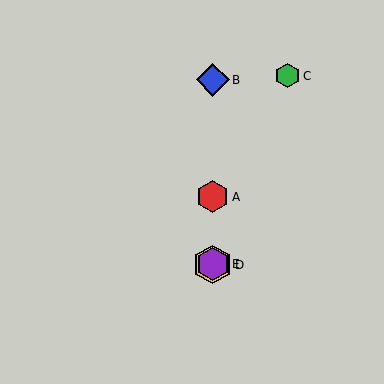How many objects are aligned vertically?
4 objects (A, B, D, E) are aligned vertically.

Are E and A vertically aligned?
Yes, both are at x≈213.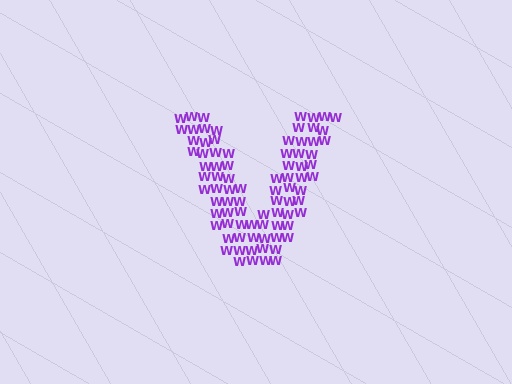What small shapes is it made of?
It is made of small letter W's.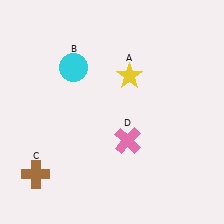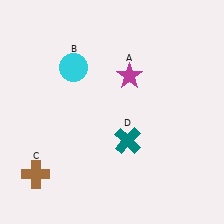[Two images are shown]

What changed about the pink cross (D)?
In Image 1, D is pink. In Image 2, it changed to teal.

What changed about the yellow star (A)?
In Image 1, A is yellow. In Image 2, it changed to magenta.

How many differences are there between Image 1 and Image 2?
There are 2 differences between the two images.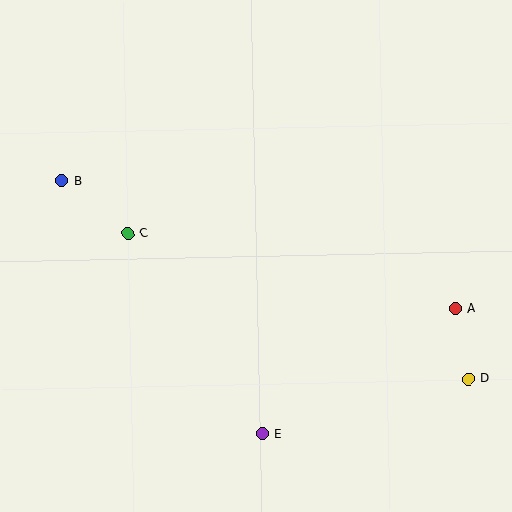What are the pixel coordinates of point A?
Point A is at (455, 308).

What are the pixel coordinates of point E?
Point E is at (262, 434).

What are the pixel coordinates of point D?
Point D is at (468, 379).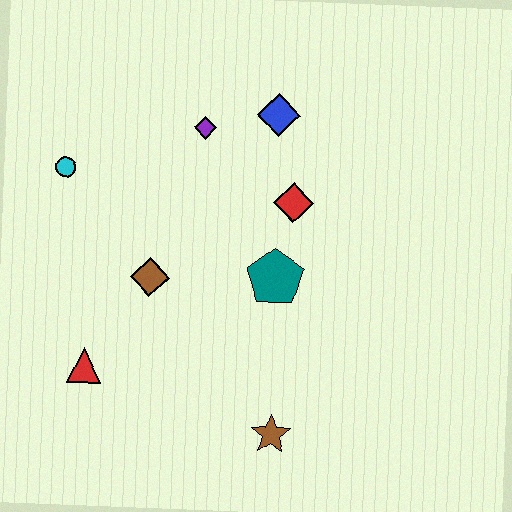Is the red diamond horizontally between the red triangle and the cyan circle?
No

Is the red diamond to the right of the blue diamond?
Yes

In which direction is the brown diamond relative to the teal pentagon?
The brown diamond is to the left of the teal pentagon.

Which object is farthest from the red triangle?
The blue diamond is farthest from the red triangle.